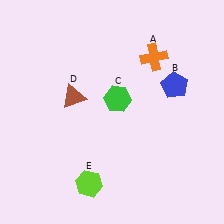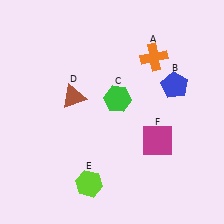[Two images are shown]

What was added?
A magenta square (F) was added in Image 2.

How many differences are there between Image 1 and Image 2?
There is 1 difference between the two images.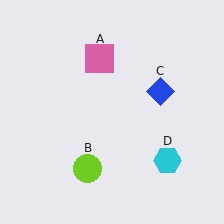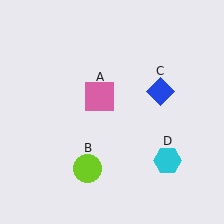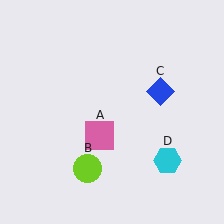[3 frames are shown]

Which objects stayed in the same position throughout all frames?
Lime circle (object B) and blue diamond (object C) and cyan hexagon (object D) remained stationary.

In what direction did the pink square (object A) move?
The pink square (object A) moved down.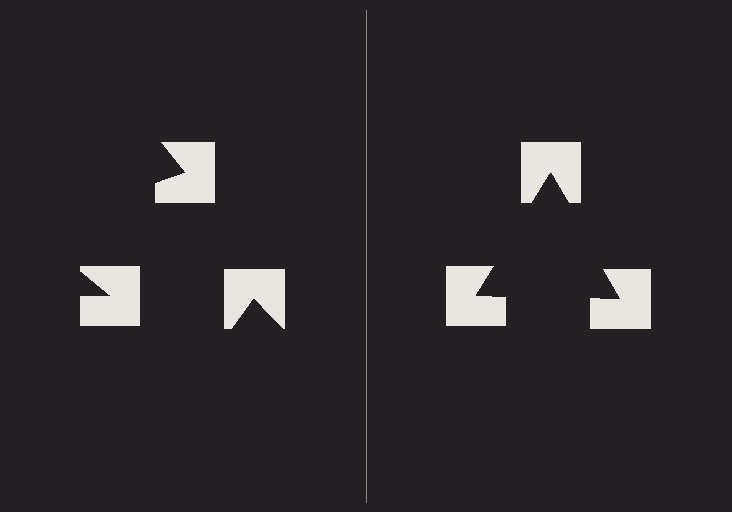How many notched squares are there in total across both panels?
6 — 3 on each side.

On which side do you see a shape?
An illusory triangle appears on the right side. On the left side the wedge cuts are rotated, so no coherent shape forms.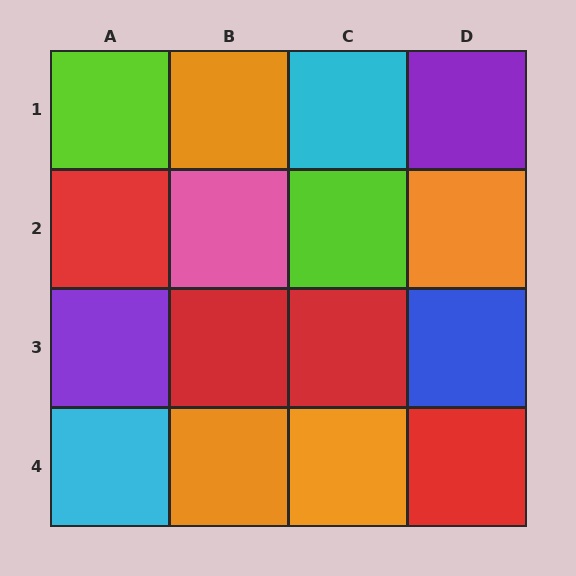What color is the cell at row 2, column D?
Orange.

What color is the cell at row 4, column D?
Red.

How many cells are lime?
2 cells are lime.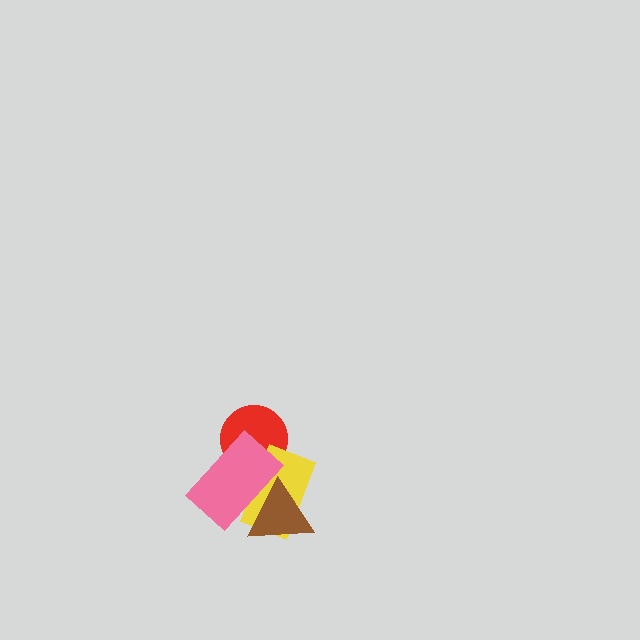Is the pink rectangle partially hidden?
No, no other shape covers it.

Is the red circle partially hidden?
Yes, it is partially covered by another shape.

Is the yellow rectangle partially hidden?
Yes, it is partially covered by another shape.